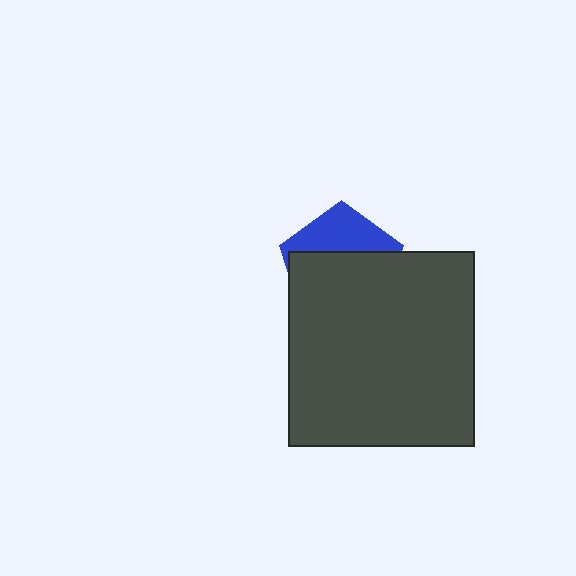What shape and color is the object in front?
The object in front is a dark gray rectangle.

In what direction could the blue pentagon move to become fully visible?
The blue pentagon could move up. That would shift it out from behind the dark gray rectangle entirely.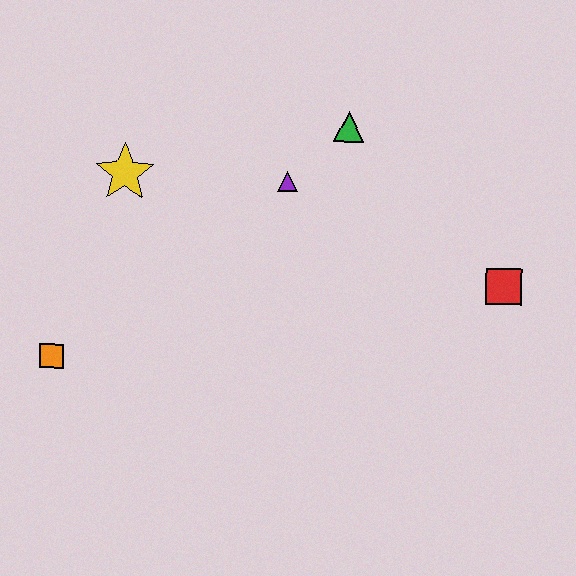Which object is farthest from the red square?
The orange square is farthest from the red square.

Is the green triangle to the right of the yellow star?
Yes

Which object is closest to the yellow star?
The purple triangle is closest to the yellow star.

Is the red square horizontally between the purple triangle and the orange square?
No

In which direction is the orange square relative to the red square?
The orange square is to the left of the red square.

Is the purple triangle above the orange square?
Yes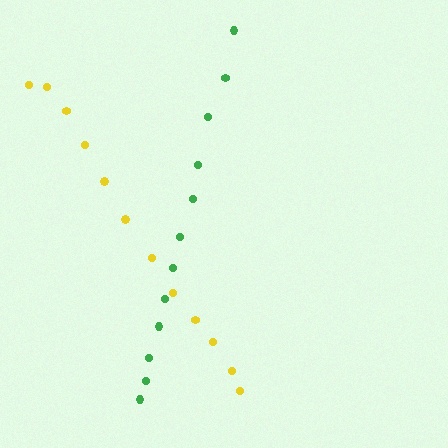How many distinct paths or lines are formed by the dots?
There are 2 distinct paths.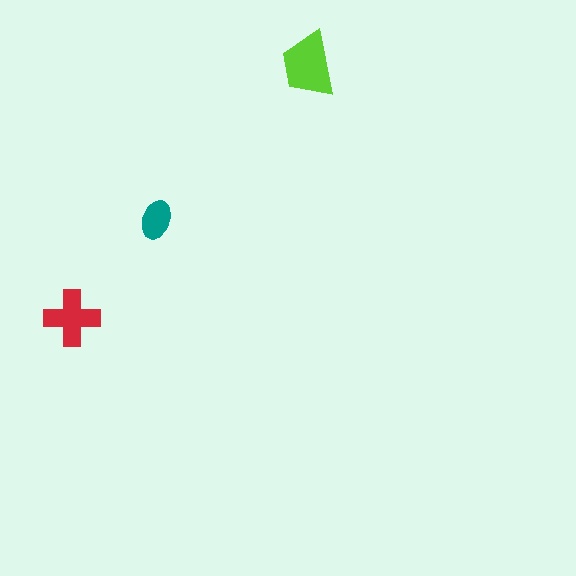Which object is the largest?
The lime trapezoid.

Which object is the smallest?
The teal ellipse.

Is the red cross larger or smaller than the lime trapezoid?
Smaller.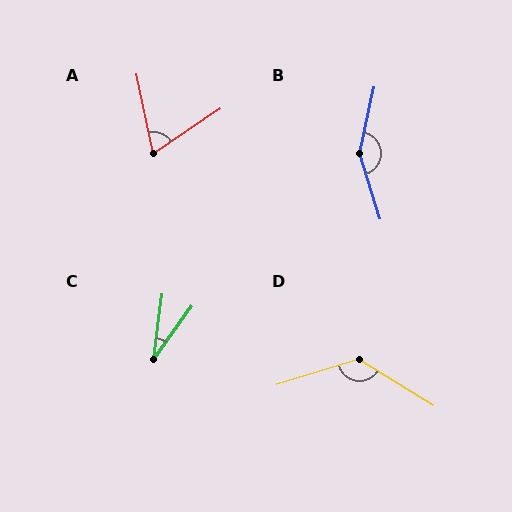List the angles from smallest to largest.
C (28°), A (68°), D (131°), B (151°).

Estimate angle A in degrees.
Approximately 68 degrees.